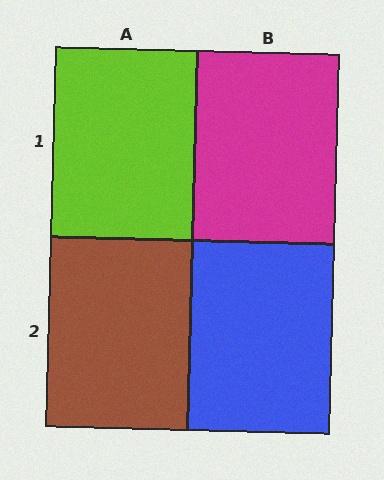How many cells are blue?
1 cell is blue.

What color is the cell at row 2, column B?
Blue.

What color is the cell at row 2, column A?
Brown.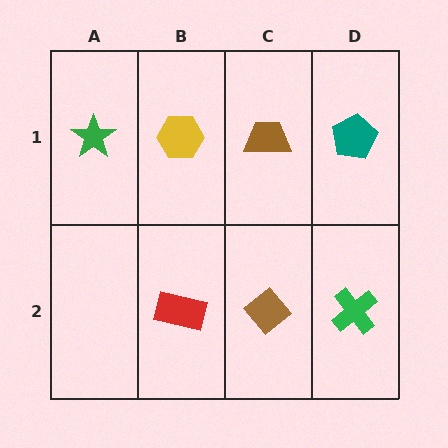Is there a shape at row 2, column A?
No, that cell is empty.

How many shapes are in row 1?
4 shapes.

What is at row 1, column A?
A green star.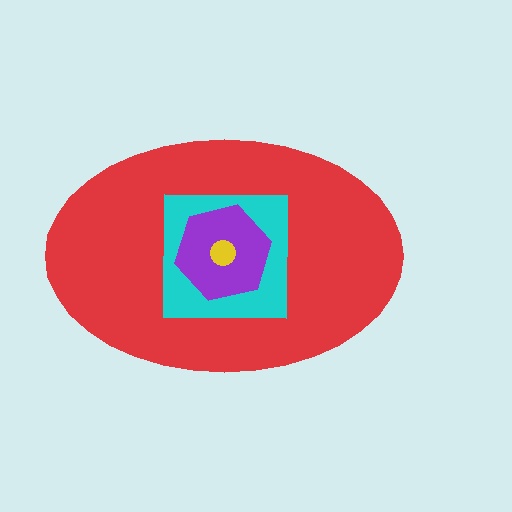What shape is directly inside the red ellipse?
The cyan square.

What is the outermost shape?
The red ellipse.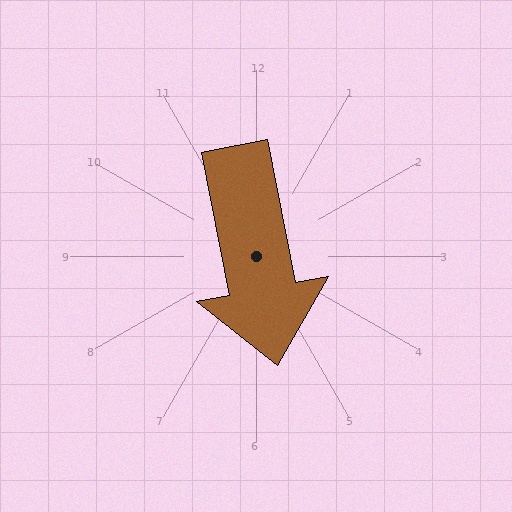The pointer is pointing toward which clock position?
Roughly 6 o'clock.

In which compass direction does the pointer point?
South.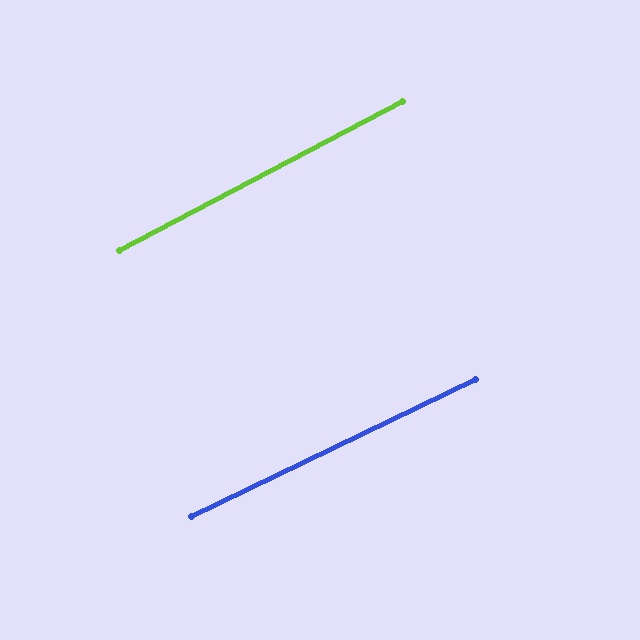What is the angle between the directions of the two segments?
Approximately 2 degrees.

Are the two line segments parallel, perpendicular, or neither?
Parallel — their directions differ by only 1.8°.